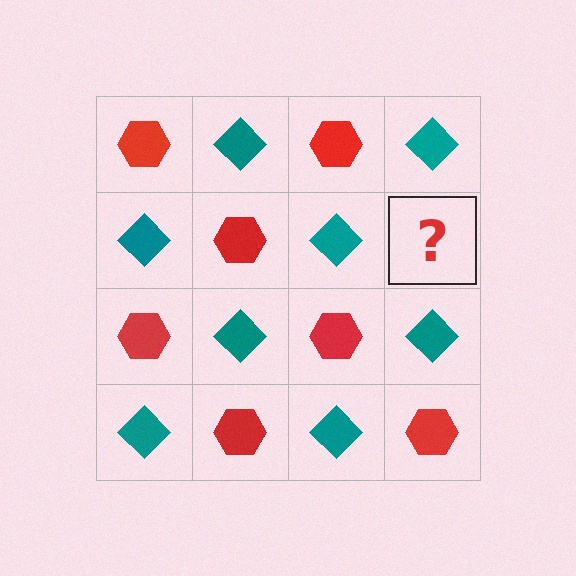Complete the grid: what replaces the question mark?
The question mark should be replaced with a red hexagon.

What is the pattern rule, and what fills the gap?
The rule is that it alternates red hexagon and teal diamond in a checkerboard pattern. The gap should be filled with a red hexagon.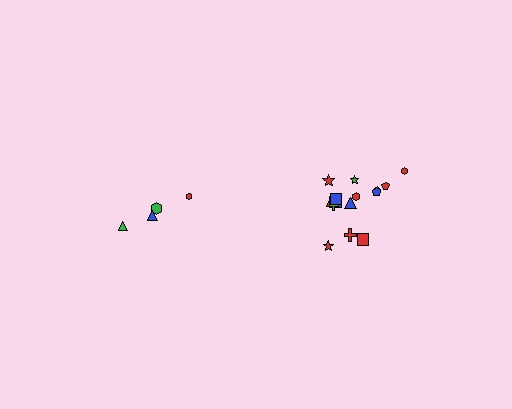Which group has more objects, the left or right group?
The right group.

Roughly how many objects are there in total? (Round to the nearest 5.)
Roughly 20 objects in total.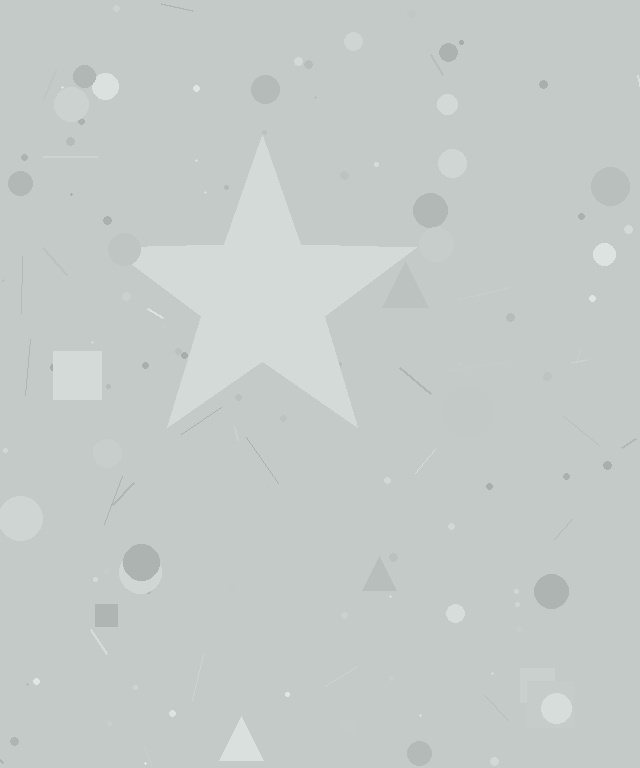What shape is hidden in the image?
A star is hidden in the image.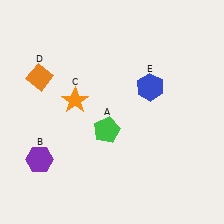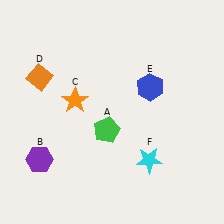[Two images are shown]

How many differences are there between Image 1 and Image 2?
There is 1 difference between the two images.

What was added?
A cyan star (F) was added in Image 2.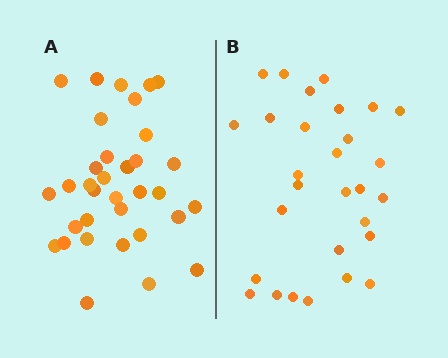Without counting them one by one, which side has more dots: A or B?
Region A (the left region) has more dots.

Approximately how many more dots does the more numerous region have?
Region A has about 5 more dots than region B.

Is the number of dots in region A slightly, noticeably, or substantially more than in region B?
Region A has only slightly more — the two regions are fairly close. The ratio is roughly 1.2 to 1.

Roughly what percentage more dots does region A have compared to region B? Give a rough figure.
About 15% more.